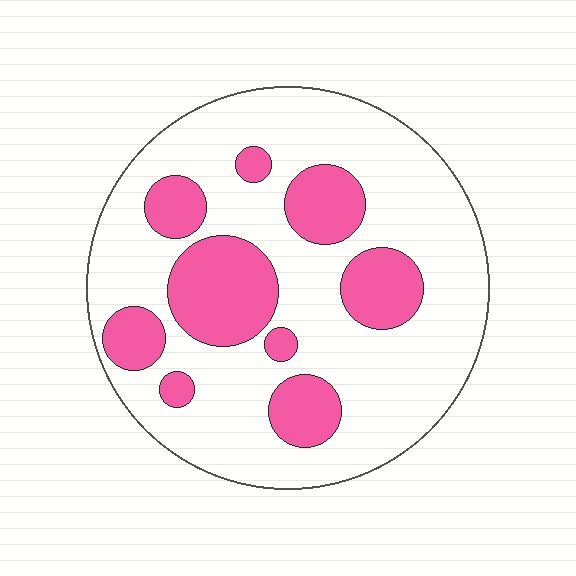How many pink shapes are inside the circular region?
9.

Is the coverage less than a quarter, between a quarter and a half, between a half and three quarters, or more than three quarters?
Between a quarter and a half.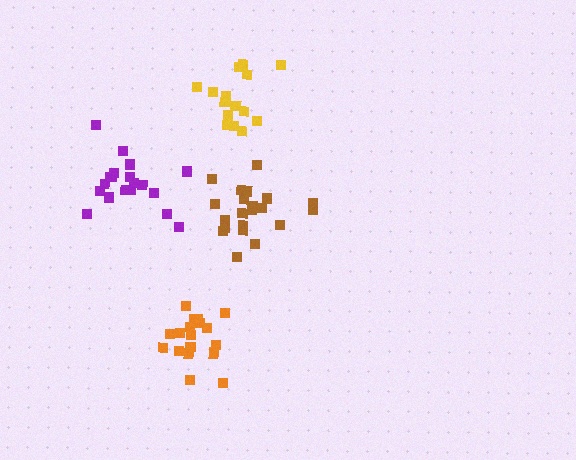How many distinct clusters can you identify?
There are 4 distinct clusters.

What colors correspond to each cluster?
The clusters are colored: purple, brown, yellow, orange.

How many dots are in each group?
Group 1: 19 dots, Group 2: 21 dots, Group 3: 15 dots, Group 4: 20 dots (75 total).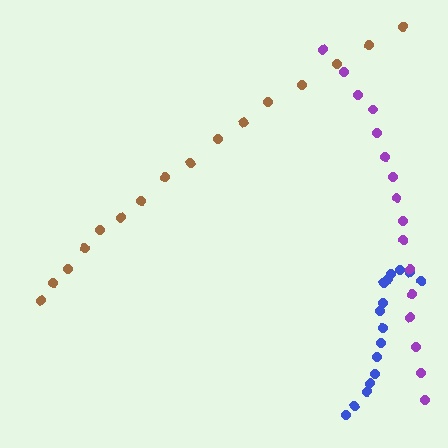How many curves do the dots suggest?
There are 3 distinct paths.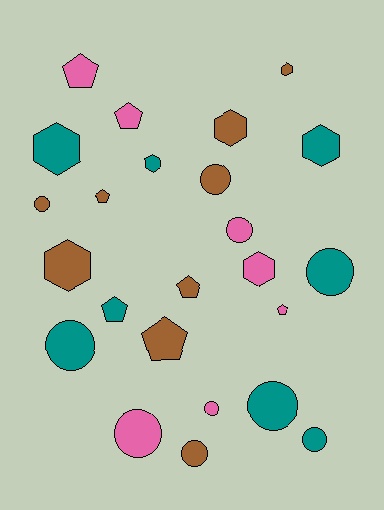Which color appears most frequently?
Brown, with 9 objects.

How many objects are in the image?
There are 24 objects.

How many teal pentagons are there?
There is 1 teal pentagon.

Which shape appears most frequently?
Circle, with 10 objects.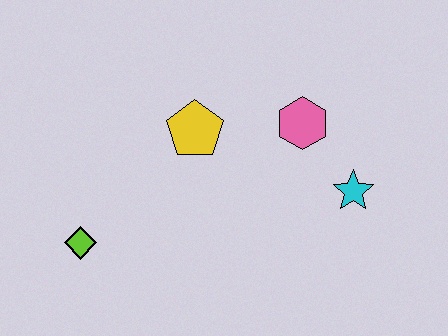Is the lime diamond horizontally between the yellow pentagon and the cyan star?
No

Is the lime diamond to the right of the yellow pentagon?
No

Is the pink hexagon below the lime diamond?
No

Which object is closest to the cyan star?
The pink hexagon is closest to the cyan star.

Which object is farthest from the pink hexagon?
The lime diamond is farthest from the pink hexagon.